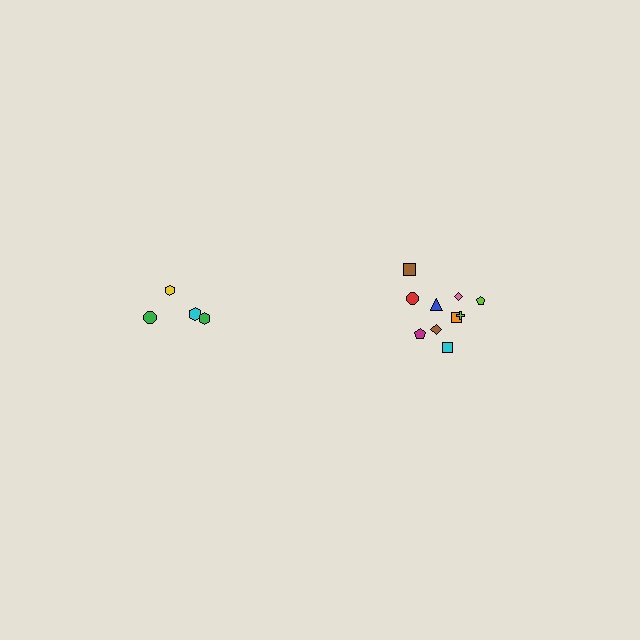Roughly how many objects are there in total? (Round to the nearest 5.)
Roughly 15 objects in total.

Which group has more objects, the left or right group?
The right group.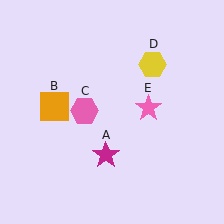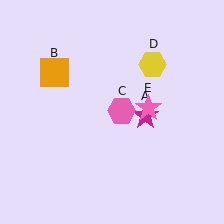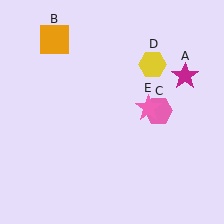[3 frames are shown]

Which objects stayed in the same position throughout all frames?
Yellow hexagon (object D) and pink star (object E) remained stationary.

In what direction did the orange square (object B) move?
The orange square (object B) moved up.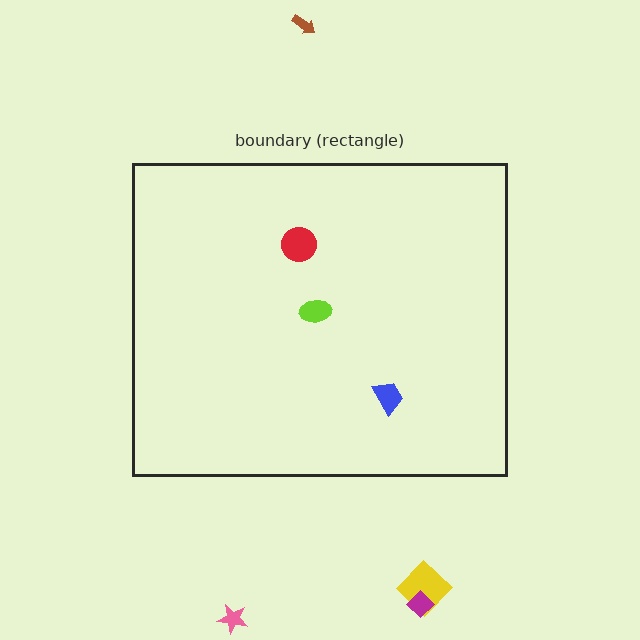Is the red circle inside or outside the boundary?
Inside.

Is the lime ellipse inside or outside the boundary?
Inside.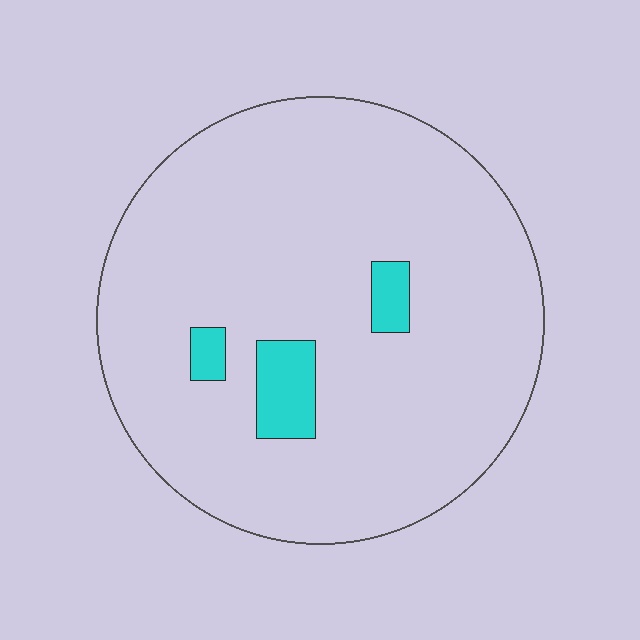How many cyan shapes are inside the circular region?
3.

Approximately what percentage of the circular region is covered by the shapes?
Approximately 5%.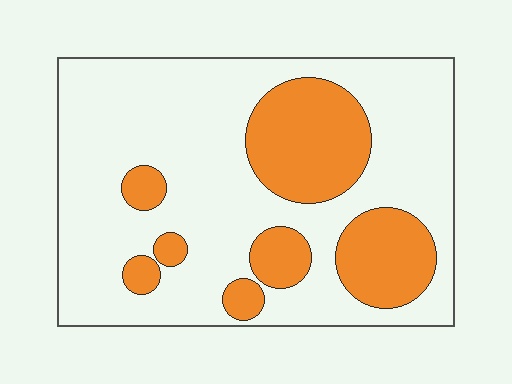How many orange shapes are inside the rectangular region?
7.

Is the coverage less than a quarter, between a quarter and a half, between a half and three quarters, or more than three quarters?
Between a quarter and a half.